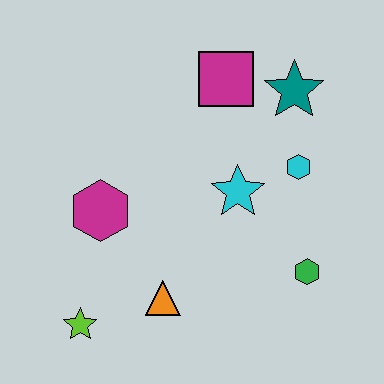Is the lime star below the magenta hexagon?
Yes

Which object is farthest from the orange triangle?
The teal star is farthest from the orange triangle.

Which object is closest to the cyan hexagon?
The cyan star is closest to the cyan hexagon.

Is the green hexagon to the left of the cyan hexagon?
No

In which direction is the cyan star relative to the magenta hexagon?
The cyan star is to the right of the magenta hexagon.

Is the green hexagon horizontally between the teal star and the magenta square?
No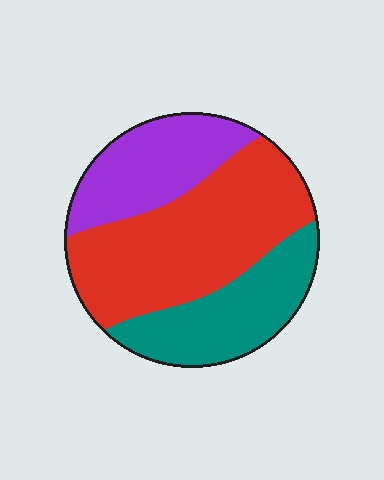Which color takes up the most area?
Red, at roughly 50%.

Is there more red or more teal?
Red.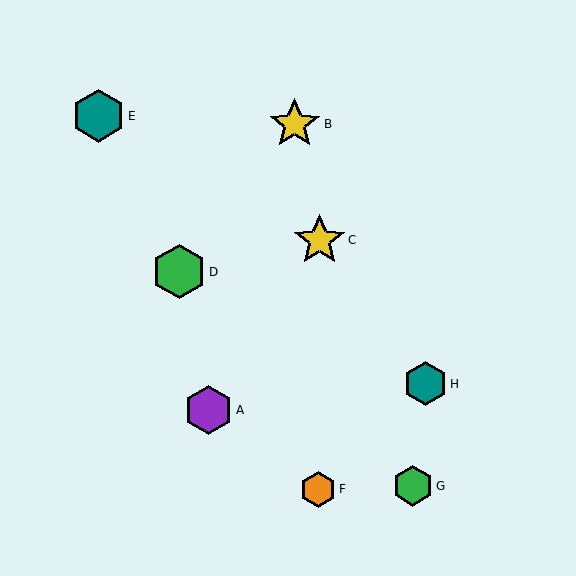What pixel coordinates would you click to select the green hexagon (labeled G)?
Click at (413, 486) to select the green hexagon G.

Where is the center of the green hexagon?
The center of the green hexagon is at (413, 486).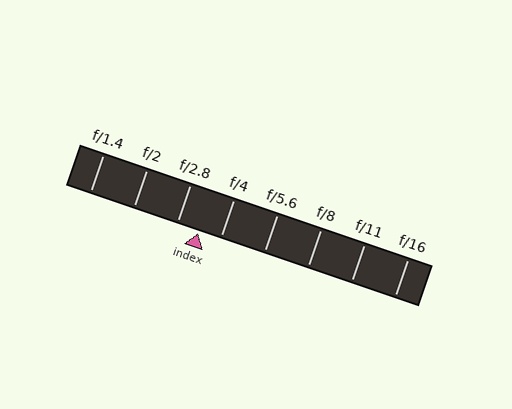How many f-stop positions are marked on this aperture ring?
There are 8 f-stop positions marked.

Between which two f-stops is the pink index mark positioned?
The index mark is between f/2.8 and f/4.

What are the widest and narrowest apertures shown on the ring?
The widest aperture shown is f/1.4 and the narrowest is f/16.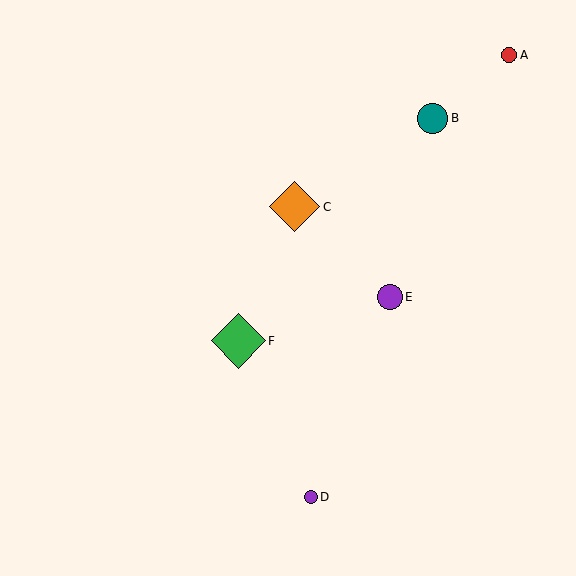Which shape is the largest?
The green diamond (labeled F) is the largest.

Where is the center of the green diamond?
The center of the green diamond is at (238, 341).